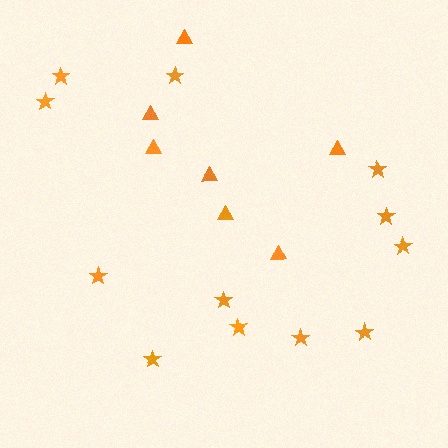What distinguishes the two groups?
There are 2 groups: one group of triangles (7) and one group of stars (12).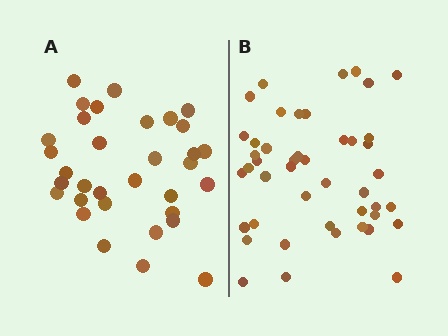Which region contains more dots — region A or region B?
Region B (the right region) has more dots.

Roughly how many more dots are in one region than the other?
Region B has roughly 12 or so more dots than region A.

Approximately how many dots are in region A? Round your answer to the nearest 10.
About 30 dots. (The exact count is 33, which rounds to 30.)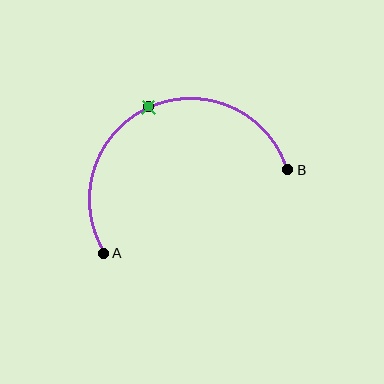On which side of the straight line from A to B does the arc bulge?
The arc bulges above the straight line connecting A and B.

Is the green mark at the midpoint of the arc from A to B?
Yes. The green mark lies on the arc at equal arc-length from both A and B — it is the arc midpoint.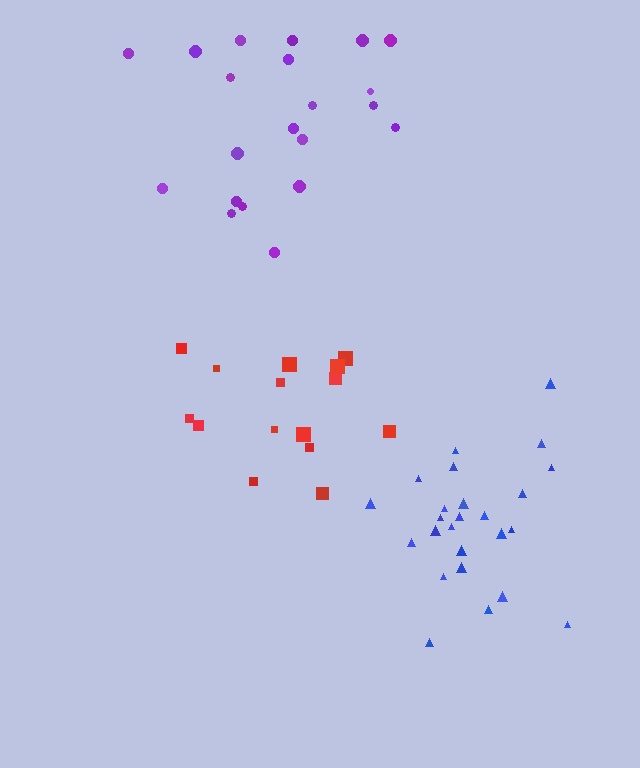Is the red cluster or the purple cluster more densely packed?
Purple.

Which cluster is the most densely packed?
Blue.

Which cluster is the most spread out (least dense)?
Red.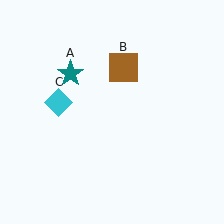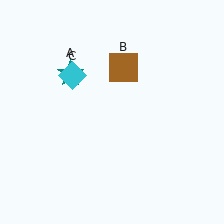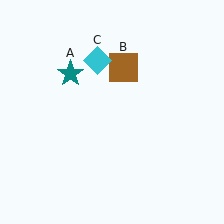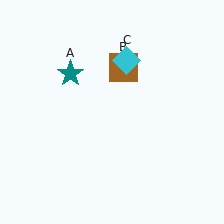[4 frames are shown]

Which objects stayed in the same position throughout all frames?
Teal star (object A) and brown square (object B) remained stationary.